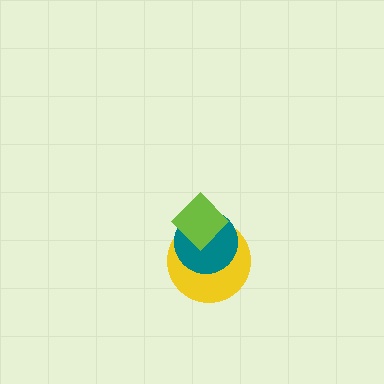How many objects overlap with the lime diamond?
2 objects overlap with the lime diamond.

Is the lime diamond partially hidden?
No, no other shape covers it.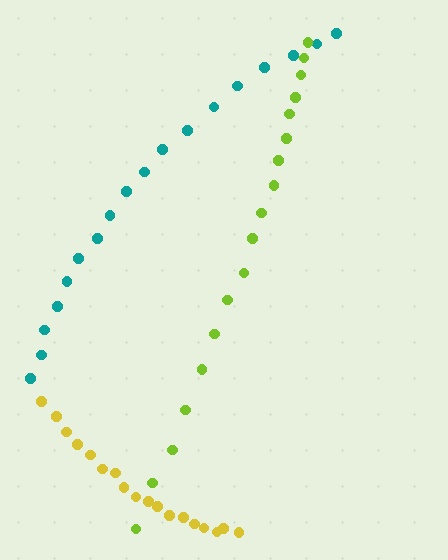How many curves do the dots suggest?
There are 3 distinct paths.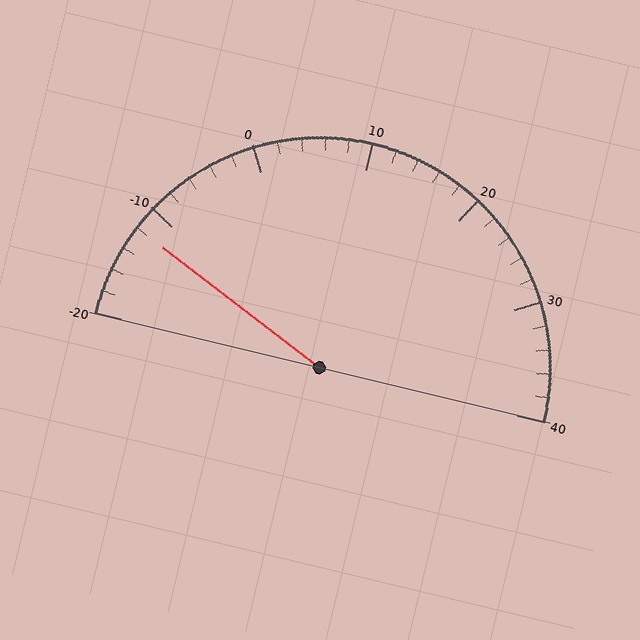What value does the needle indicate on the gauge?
The needle indicates approximately -12.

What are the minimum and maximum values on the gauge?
The gauge ranges from -20 to 40.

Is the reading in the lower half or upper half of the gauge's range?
The reading is in the lower half of the range (-20 to 40).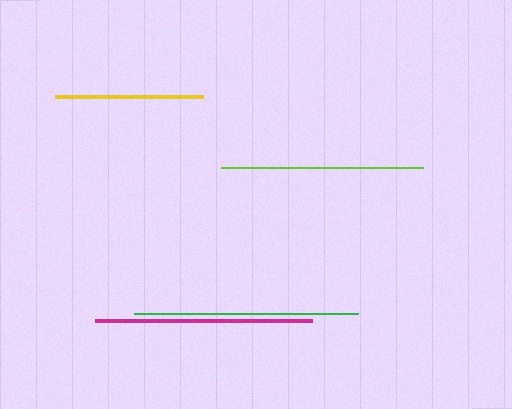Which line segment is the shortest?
The yellow line is the shortest at approximately 148 pixels.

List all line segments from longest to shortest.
From longest to shortest: green, magenta, lime, yellow.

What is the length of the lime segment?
The lime segment is approximately 202 pixels long.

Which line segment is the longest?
The green line is the longest at approximately 224 pixels.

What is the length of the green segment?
The green segment is approximately 224 pixels long.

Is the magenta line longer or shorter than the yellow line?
The magenta line is longer than the yellow line.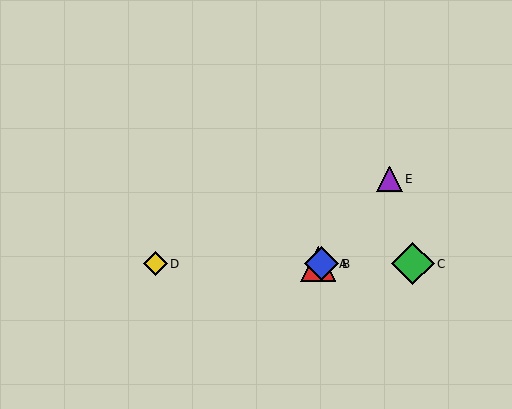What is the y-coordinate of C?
Object C is at y≈264.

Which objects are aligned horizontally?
Objects A, B, C, D are aligned horizontally.